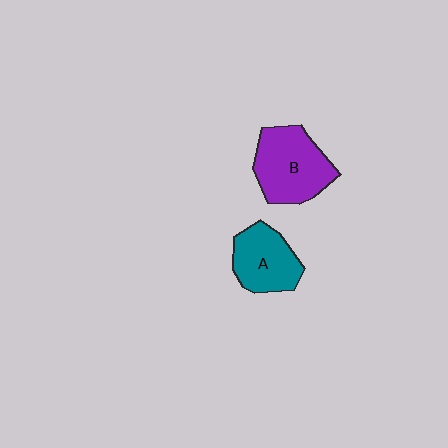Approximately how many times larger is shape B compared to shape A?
Approximately 1.3 times.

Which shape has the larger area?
Shape B (purple).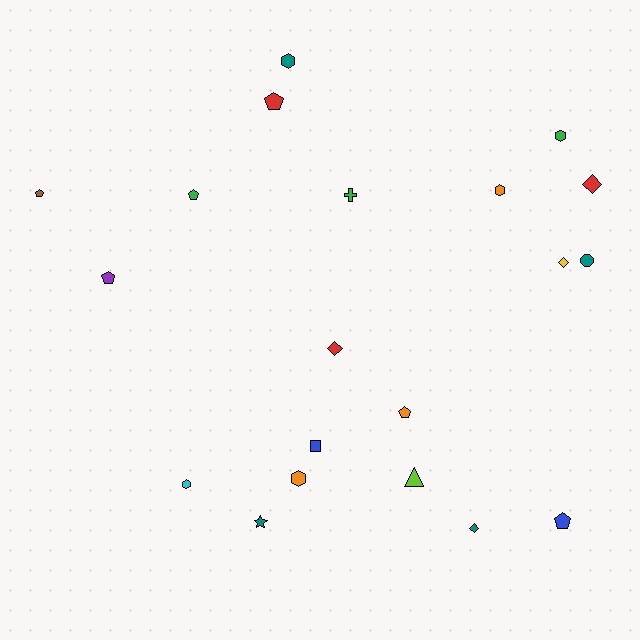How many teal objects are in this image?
There are 4 teal objects.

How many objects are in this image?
There are 20 objects.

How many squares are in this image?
There is 1 square.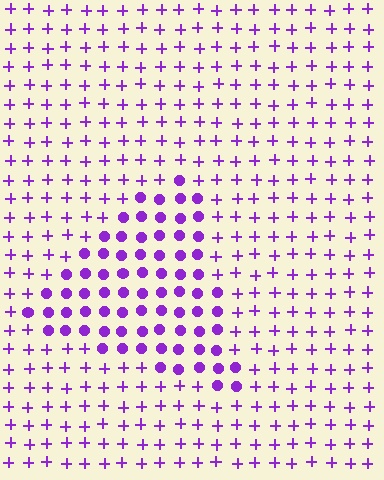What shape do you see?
I see a triangle.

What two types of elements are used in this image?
The image uses circles inside the triangle region and plus signs outside it.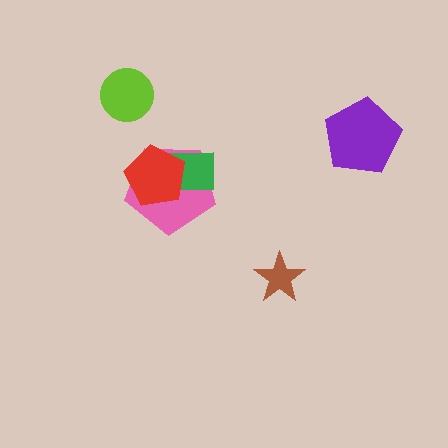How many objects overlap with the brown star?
0 objects overlap with the brown star.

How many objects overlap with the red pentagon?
2 objects overlap with the red pentagon.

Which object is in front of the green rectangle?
The red pentagon is in front of the green rectangle.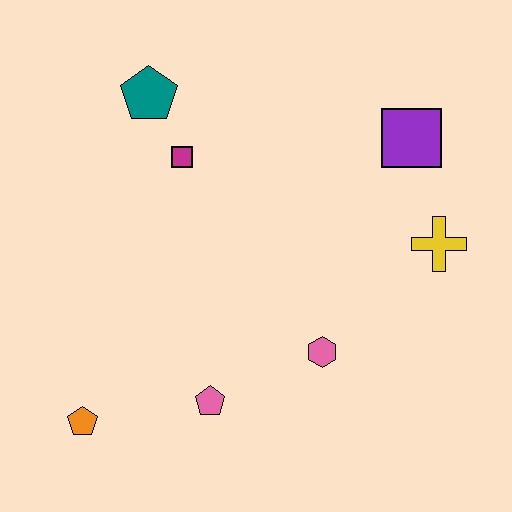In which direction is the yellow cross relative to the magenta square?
The yellow cross is to the right of the magenta square.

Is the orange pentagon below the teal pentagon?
Yes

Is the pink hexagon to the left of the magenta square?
No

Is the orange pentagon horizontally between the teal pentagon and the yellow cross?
No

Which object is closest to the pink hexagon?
The pink pentagon is closest to the pink hexagon.